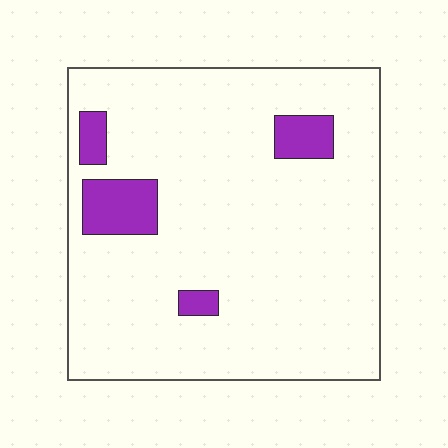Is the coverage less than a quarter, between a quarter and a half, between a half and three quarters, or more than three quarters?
Less than a quarter.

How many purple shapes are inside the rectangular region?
4.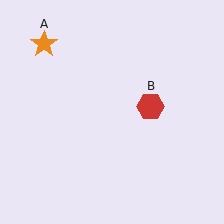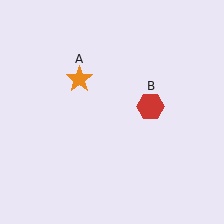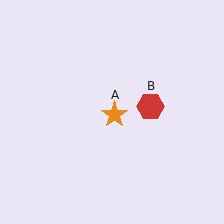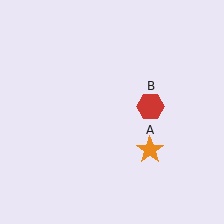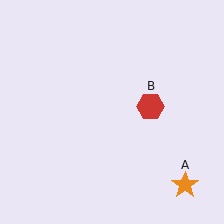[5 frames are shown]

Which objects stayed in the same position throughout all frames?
Red hexagon (object B) remained stationary.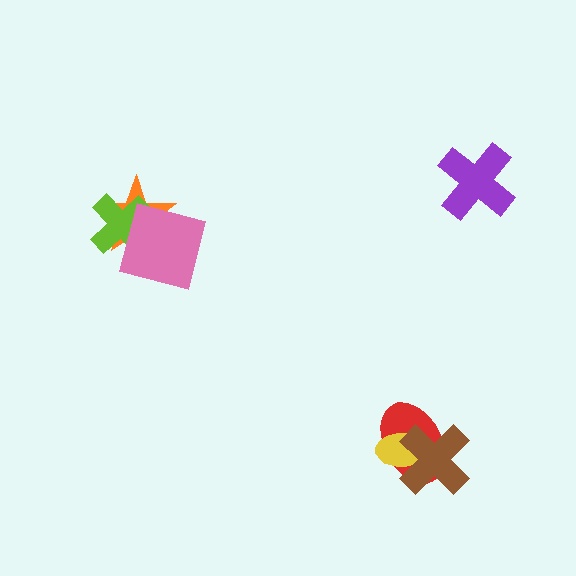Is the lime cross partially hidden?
Yes, it is partially covered by another shape.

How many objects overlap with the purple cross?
0 objects overlap with the purple cross.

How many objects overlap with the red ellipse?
2 objects overlap with the red ellipse.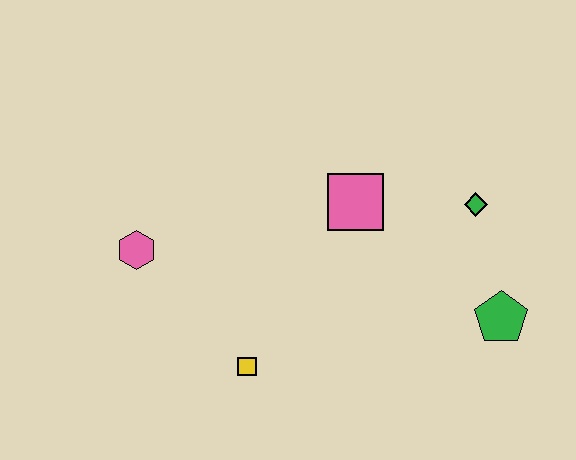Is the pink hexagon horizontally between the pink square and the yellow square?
No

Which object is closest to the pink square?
The green diamond is closest to the pink square.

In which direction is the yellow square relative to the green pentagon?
The yellow square is to the left of the green pentagon.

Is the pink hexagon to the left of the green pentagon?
Yes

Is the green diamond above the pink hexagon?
Yes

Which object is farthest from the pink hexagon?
The green pentagon is farthest from the pink hexagon.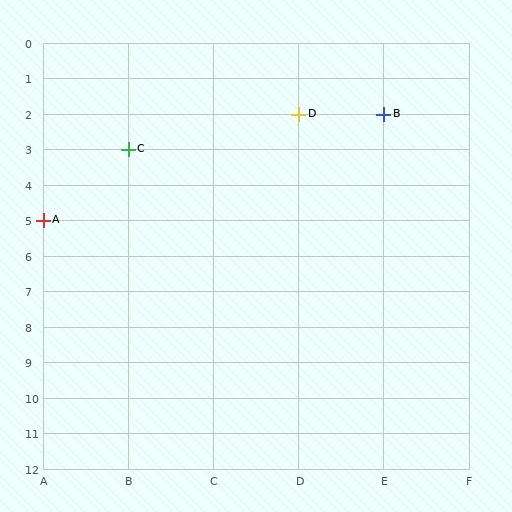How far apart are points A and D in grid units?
Points A and D are 3 columns and 3 rows apart (about 4.2 grid units diagonally).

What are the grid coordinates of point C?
Point C is at grid coordinates (B, 3).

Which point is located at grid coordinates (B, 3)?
Point C is at (B, 3).